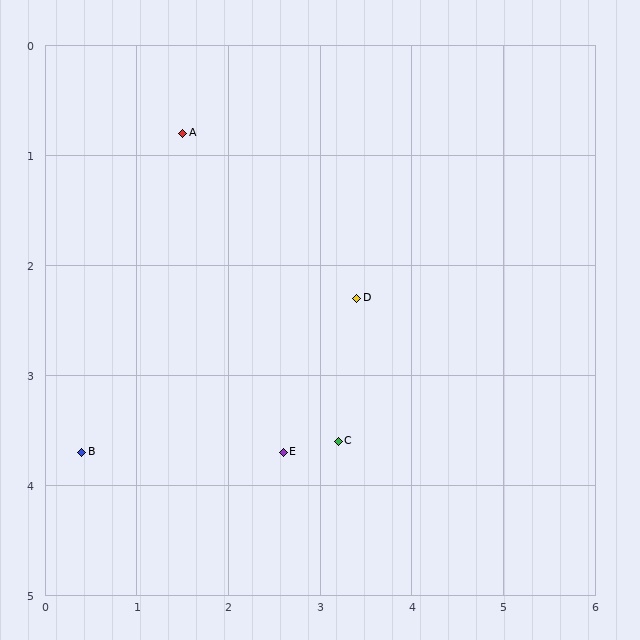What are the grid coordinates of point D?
Point D is at approximately (3.4, 2.3).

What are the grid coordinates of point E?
Point E is at approximately (2.6, 3.7).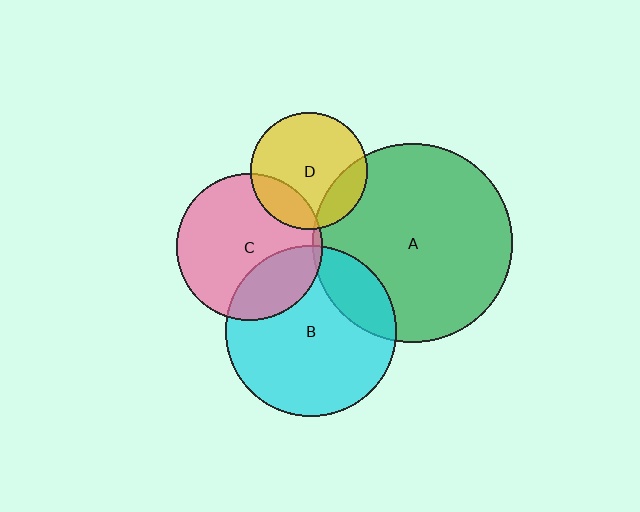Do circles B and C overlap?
Yes.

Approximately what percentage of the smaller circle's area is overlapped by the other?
Approximately 25%.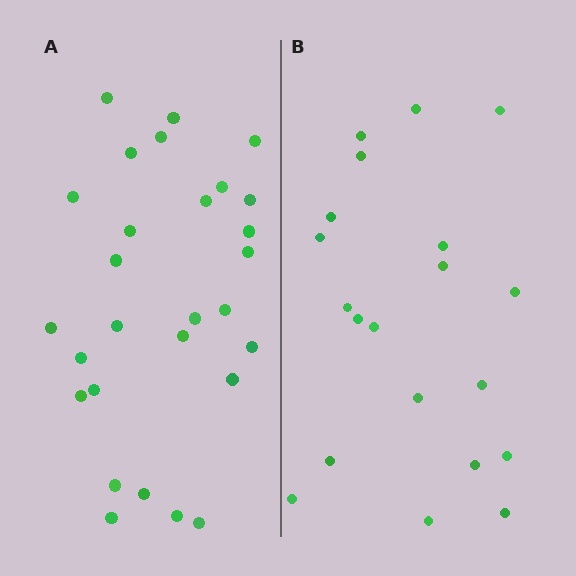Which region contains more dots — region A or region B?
Region A (the left region) has more dots.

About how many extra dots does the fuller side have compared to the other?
Region A has roughly 8 or so more dots than region B.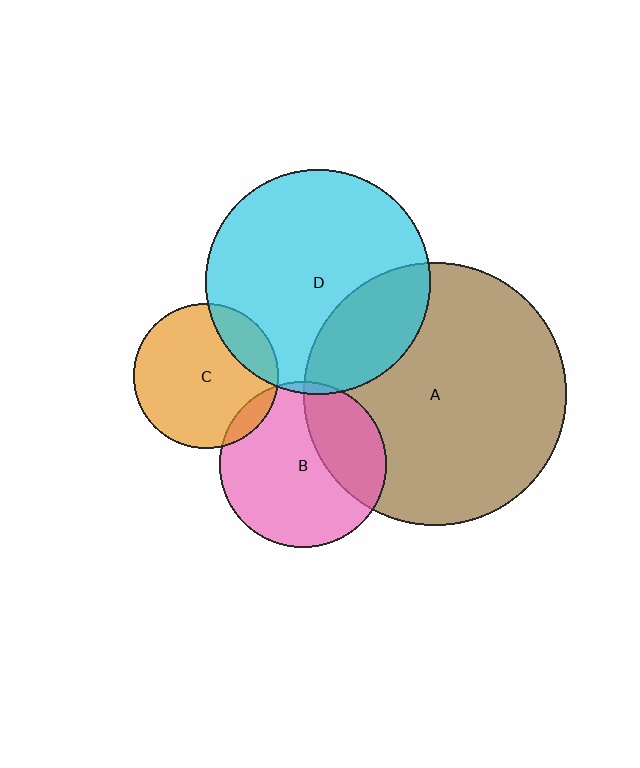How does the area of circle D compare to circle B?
Approximately 1.8 times.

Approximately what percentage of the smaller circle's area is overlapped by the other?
Approximately 30%.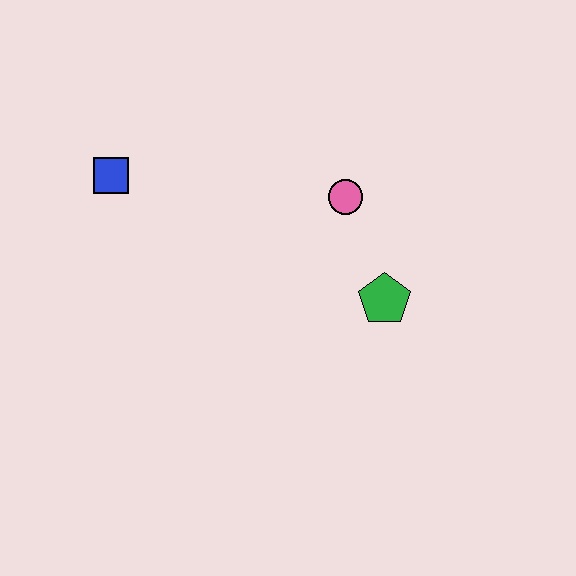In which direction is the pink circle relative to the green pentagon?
The pink circle is above the green pentagon.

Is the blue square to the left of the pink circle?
Yes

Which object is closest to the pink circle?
The green pentagon is closest to the pink circle.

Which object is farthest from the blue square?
The green pentagon is farthest from the blue square.